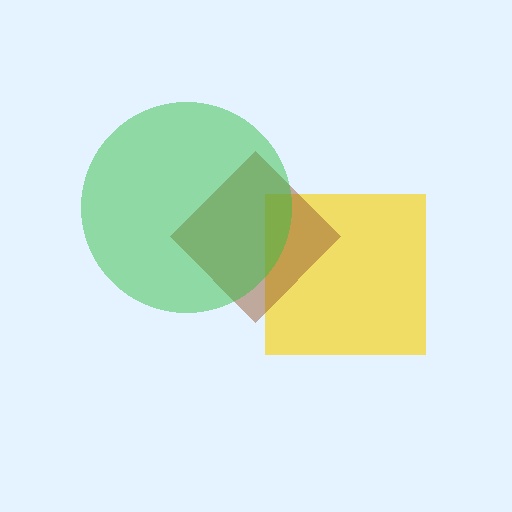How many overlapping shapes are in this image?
There are 3 overlapping shapes in the image.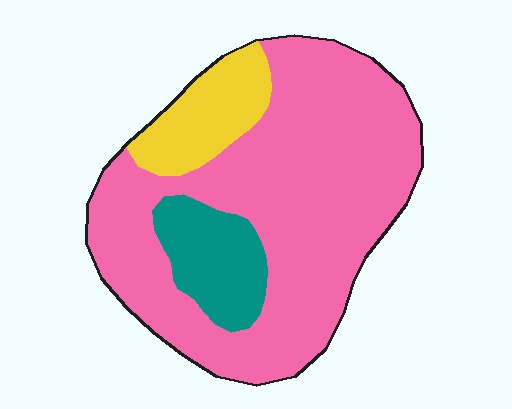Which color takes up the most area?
Pink, at roughly 75%.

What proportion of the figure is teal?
Teal covers 13% of the figure.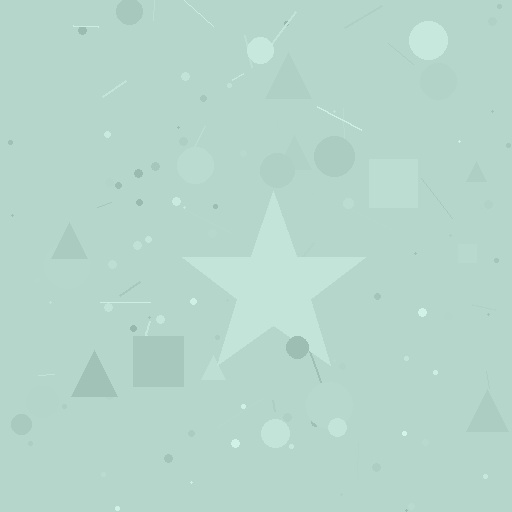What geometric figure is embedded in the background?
A star is embedded in the background.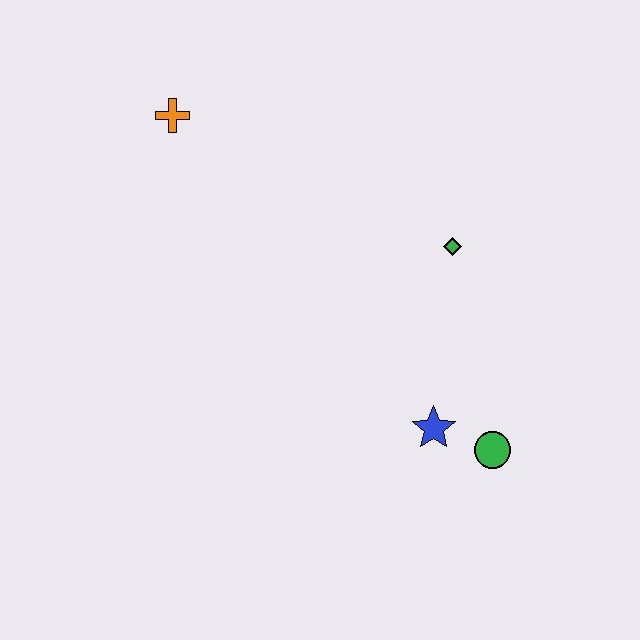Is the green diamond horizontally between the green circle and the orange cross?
Yes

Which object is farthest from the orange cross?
The green circle is farthest from the orange cross.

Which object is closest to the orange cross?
The green diamond is closest to the orange cross.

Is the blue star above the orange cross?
No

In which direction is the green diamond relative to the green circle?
The green diamond is above the green circle.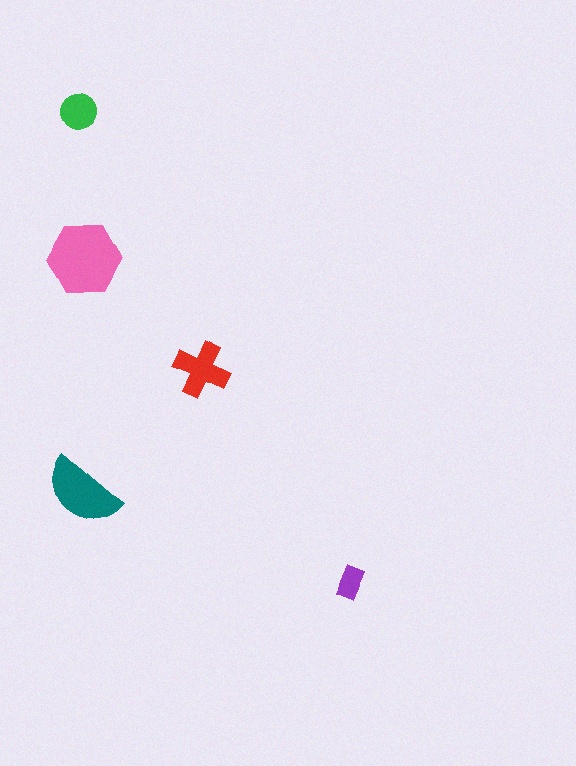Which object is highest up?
The green circle is topmost.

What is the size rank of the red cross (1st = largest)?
3rd.